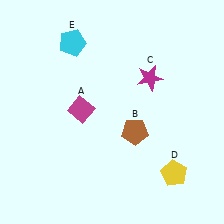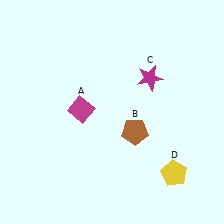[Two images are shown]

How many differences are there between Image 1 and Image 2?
There is 1 difference between the two images.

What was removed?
The cyan pentagon (E) was removed in Image 2.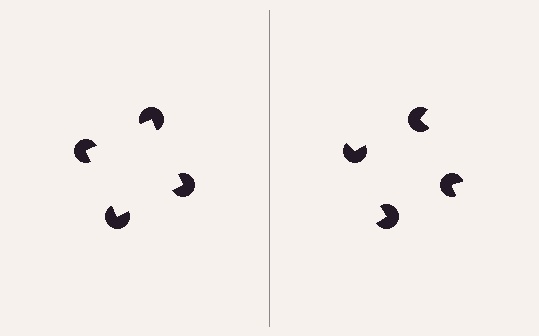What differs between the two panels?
The pac-man discs are positioned identically on both sides; only the wedge orientations differ. On the left they align to a square; on the right they are misaligned.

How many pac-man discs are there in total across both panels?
8 — 4 on each side.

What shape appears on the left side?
An illusory square.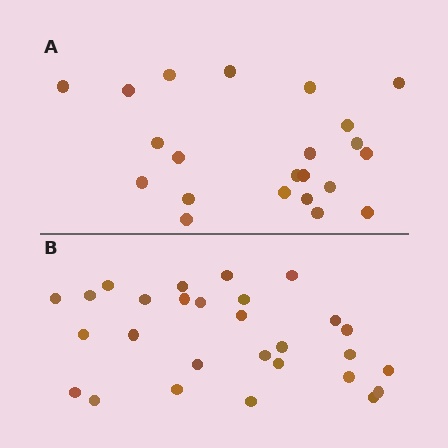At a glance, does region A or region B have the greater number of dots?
Region B (the bottom region) has more dots.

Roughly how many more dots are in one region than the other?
Region B has about 6 more dots than region A.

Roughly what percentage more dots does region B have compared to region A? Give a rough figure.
About 25% more.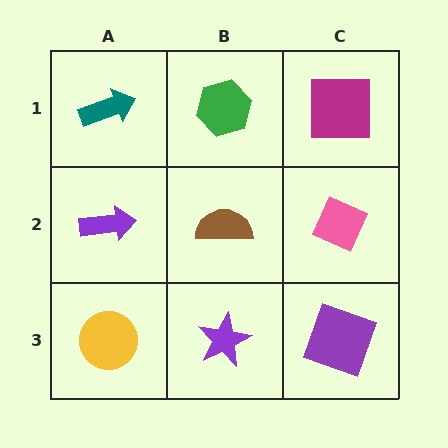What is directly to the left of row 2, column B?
A purple arrow.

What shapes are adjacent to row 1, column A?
A purple arrow (row 2, column A), a green hexagon (row 1, column B).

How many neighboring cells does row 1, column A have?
2.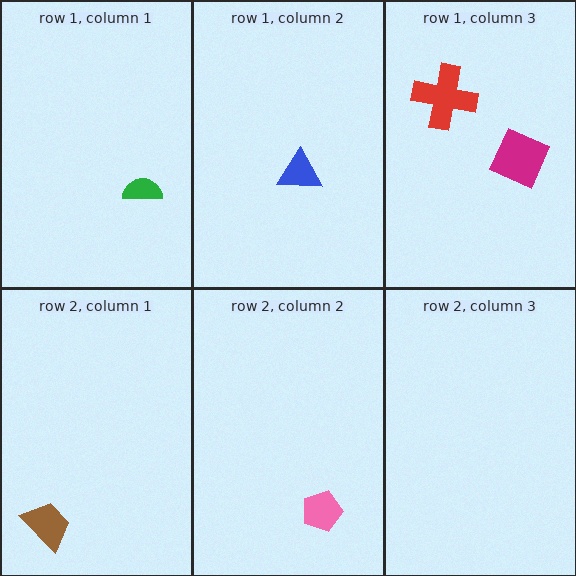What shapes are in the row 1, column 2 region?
The blue triangle.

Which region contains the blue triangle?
The row 1, column 2 region.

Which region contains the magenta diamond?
The row 1, column 3 region.